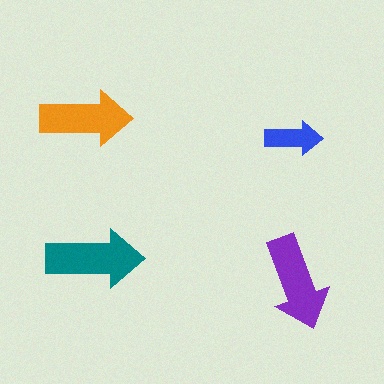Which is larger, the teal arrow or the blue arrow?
The teal one.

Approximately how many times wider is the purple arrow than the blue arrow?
About 1.5 times wider.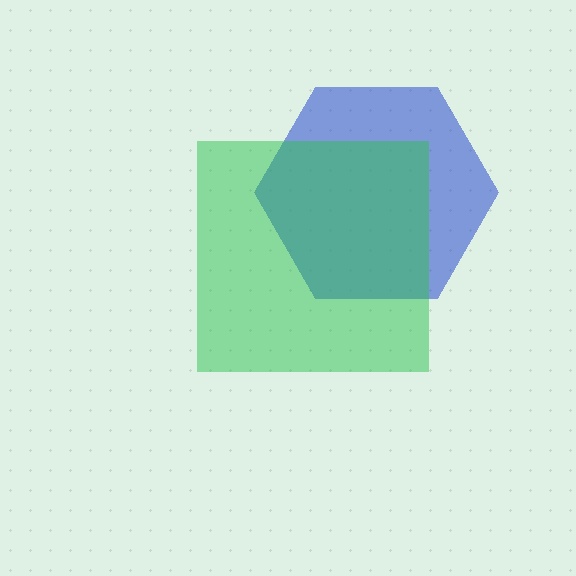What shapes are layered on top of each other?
The layered shapes are: a blue hexagon, a green square.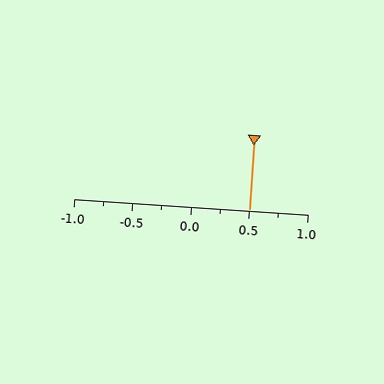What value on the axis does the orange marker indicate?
The marker indicates approximately 0.5.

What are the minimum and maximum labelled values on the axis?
The axis runs from -1.0 to 1.0.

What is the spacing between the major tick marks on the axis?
The major ticks are spaced 0.5 apart.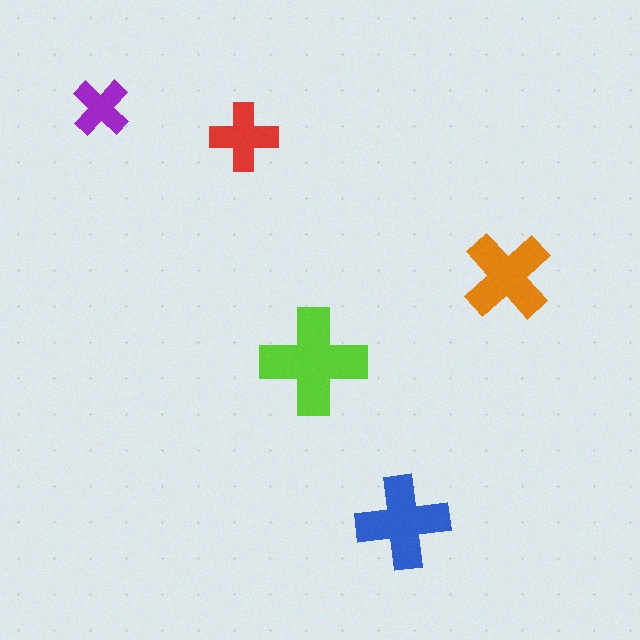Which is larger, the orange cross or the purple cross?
The orange one.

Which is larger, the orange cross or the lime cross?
The lime one.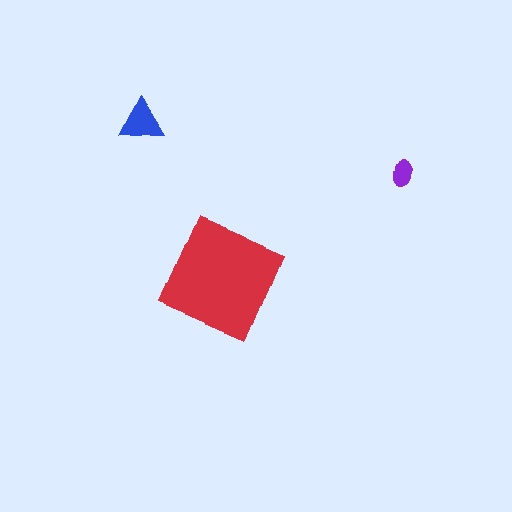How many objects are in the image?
There are 3 objects in the image.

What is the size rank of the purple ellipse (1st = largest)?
3rd.